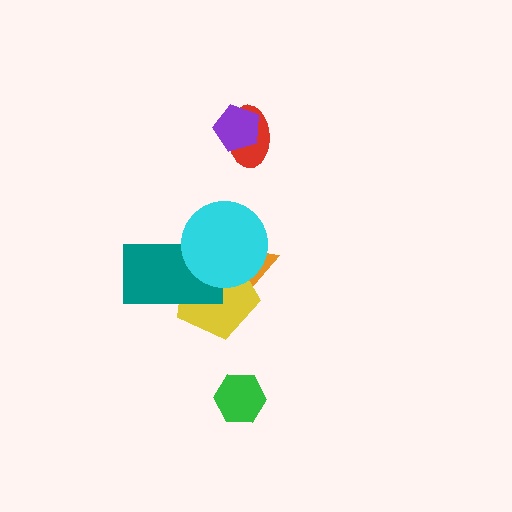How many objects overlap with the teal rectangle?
3 objects overlap with the teal rectangle.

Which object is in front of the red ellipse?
The purple pentagon is in front of the red ellipse.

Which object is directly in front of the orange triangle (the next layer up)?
The yellow pentagon is directly in front of the orange triangle.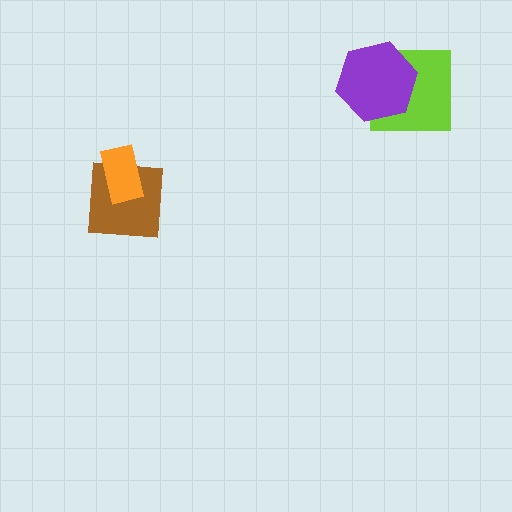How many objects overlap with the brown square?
1 object overlaps with the brown square.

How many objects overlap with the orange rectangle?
1 object overlaps with the orange rectangle.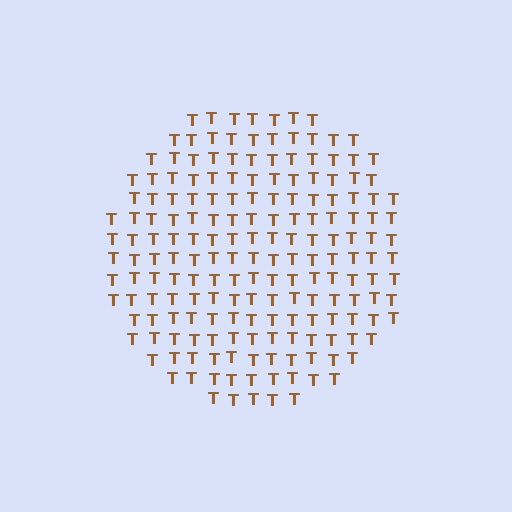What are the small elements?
The small elements are letter T's.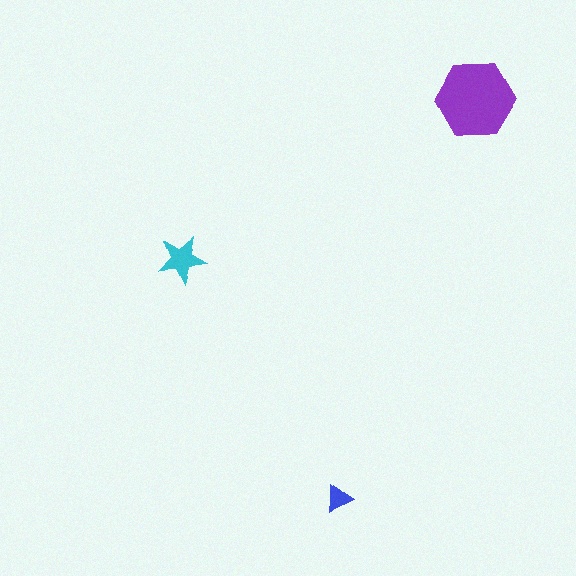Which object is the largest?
The purple hexagon.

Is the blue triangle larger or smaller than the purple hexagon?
Smaller.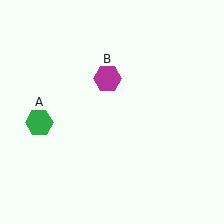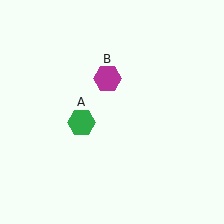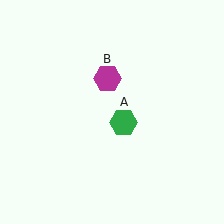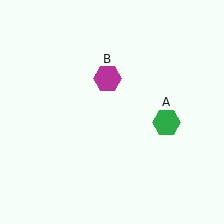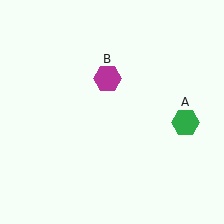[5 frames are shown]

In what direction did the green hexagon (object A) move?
The green hexagon (object A) moved right.